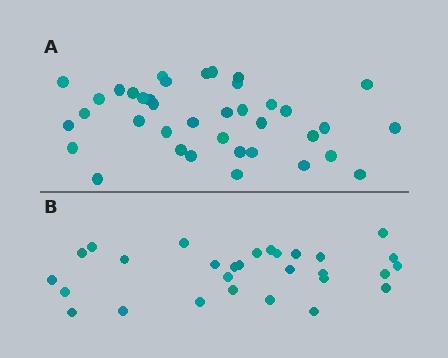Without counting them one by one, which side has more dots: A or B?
Region A (the top region) has more dots.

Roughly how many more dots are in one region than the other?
Region A has roughly 8 or so more dots than region B.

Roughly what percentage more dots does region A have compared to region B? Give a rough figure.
About 30% more.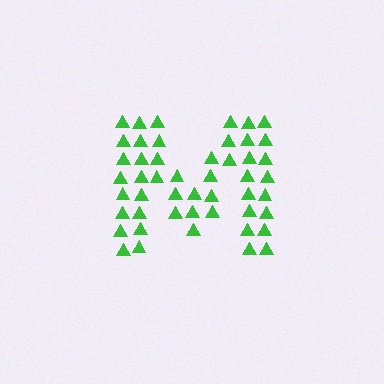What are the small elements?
The small elements are triangles.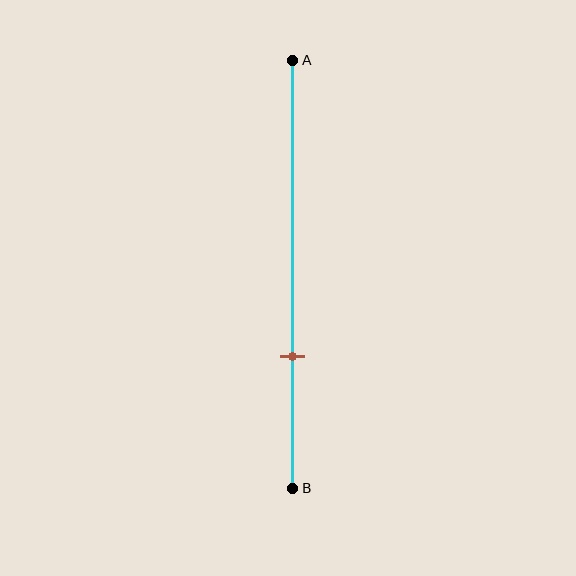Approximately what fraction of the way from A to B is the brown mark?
The brown mark is approximately 70% of the way from A to B.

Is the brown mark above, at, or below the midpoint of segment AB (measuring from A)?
The brown mark is below the midpoint of segment AB.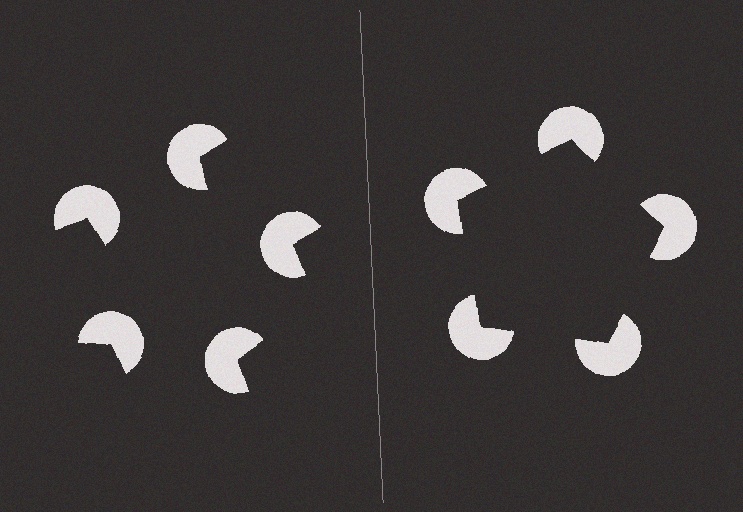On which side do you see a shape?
An illusory pentagon appears on the right side. On the left side the wedge cuts are rotated, so no coherent shape forms.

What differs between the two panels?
The pac-man discs are positioned identically on both sides; only the wedge orientations differ. On the right they align to a pentagon; on the left they are misaligned.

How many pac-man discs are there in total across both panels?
10 — 5 on each side.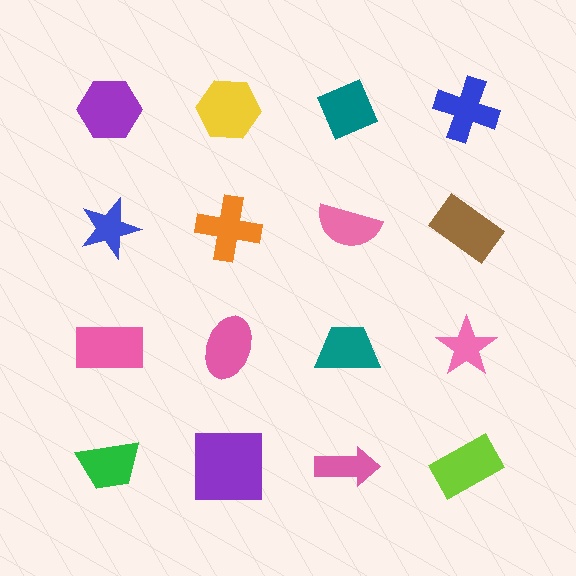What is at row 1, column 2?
A yellow hexagon.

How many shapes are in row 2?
4 shapes.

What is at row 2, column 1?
A blue star.